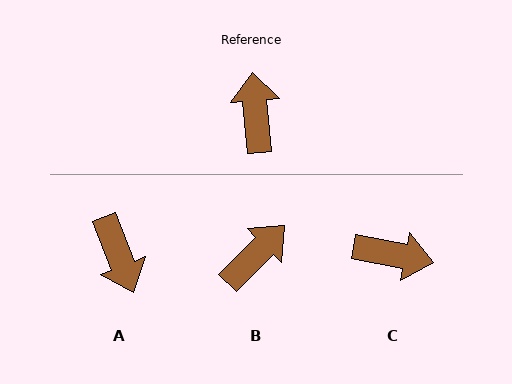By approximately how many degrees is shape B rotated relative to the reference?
Approximately 50 degrees clockwise.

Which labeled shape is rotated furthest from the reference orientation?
A, about 164 degrees away.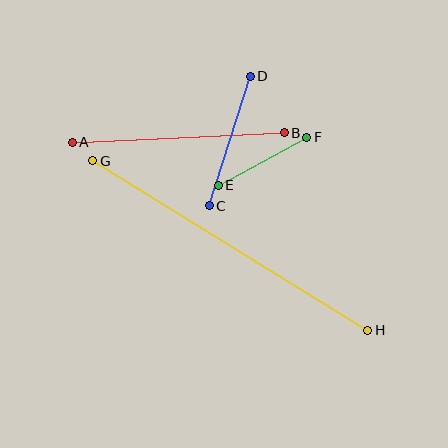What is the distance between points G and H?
The distance is approximately 323 pixels.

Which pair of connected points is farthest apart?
Points G and H are farthest apart.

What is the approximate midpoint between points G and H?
The midpoint is at approximately (230, 246) pixels.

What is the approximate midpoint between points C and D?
The midpoint is at approximately (230, 141) pixels.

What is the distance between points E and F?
The distance is approximately 101 pixels.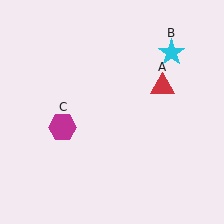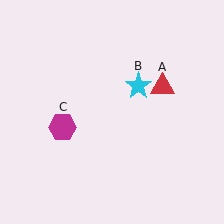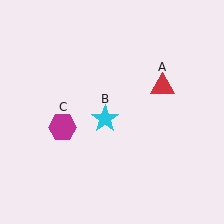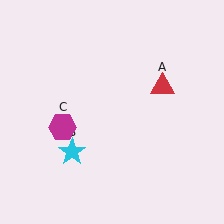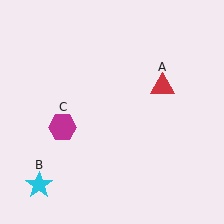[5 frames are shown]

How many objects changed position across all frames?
1 object changed position: cyan star (object B).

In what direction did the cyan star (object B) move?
The cyan star (object B) moved down and to the left.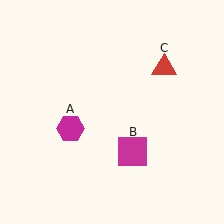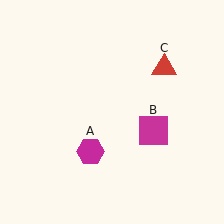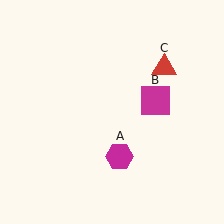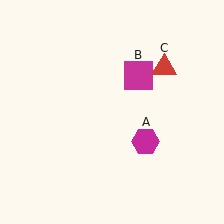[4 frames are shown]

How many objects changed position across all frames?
2 objects changed position: magenta hexagon (object A), magenta square (object B).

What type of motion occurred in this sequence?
The magenta hexagon (object A), magenta square (object B) rotated counterclockwise around the center of the scene.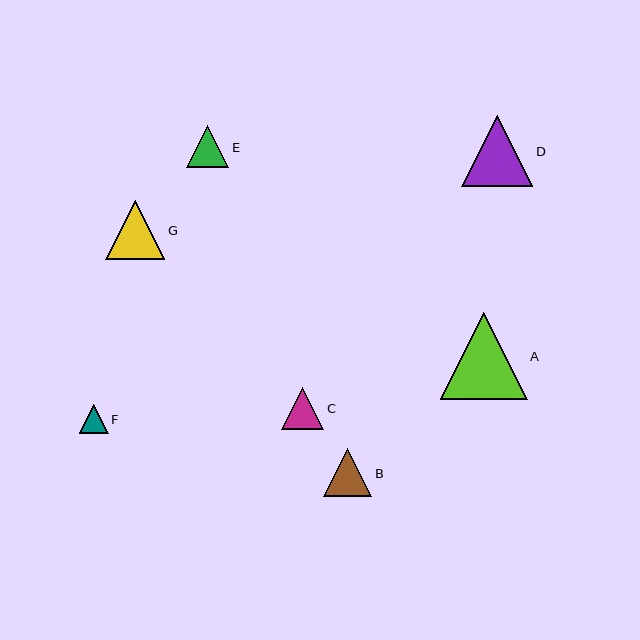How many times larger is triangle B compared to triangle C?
Triangle B is approximately 1.1 times the size of triangle C.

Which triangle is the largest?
Triangle A is the largest with a size of approximately 87 pixels.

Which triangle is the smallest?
Triangle F is the smallest with a size of approximately 29 pixels.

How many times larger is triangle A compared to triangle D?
Triangle A is approximately 1.2 times the size of triangle D.